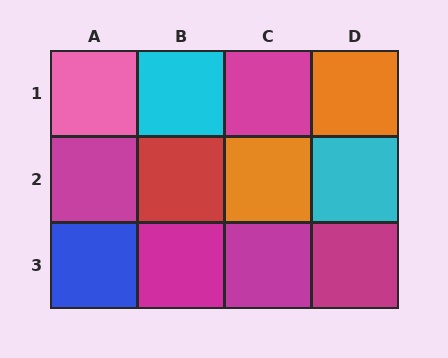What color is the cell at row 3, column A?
Blue.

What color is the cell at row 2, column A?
Magenta.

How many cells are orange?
2 cells are orange.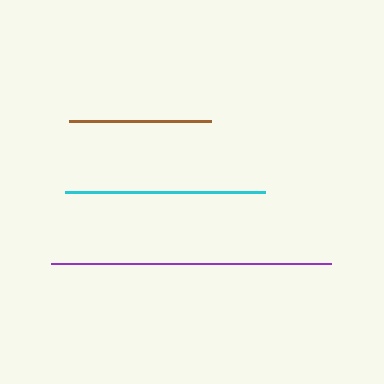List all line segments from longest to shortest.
From longest to shortest: purple, cyan, brown.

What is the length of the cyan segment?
The cyan segment is approximately 200 pixels long.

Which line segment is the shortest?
The brown line is the shortest at approximately 142 pixels.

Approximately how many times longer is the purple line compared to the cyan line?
The purple line is approximately 1.4 times the length of the cyan line.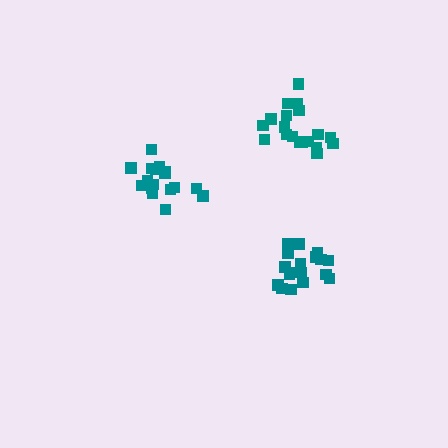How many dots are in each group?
Group 1: 19 dots, Group 2: 18 dots, Group 3: 18 dots (55 total).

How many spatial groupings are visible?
There are 3 spatial groupings.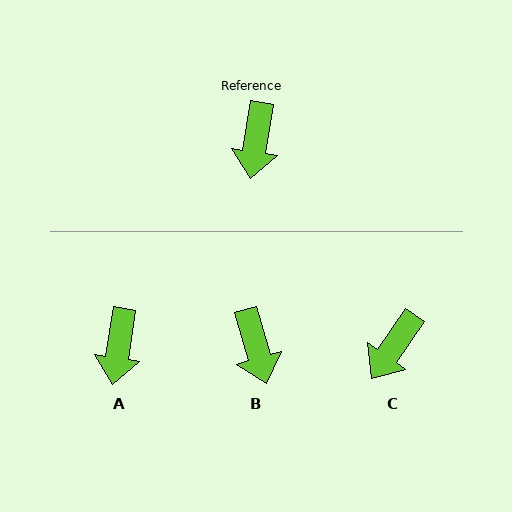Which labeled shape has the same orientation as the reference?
A.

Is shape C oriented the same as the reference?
No, it is off by about 26 degrees.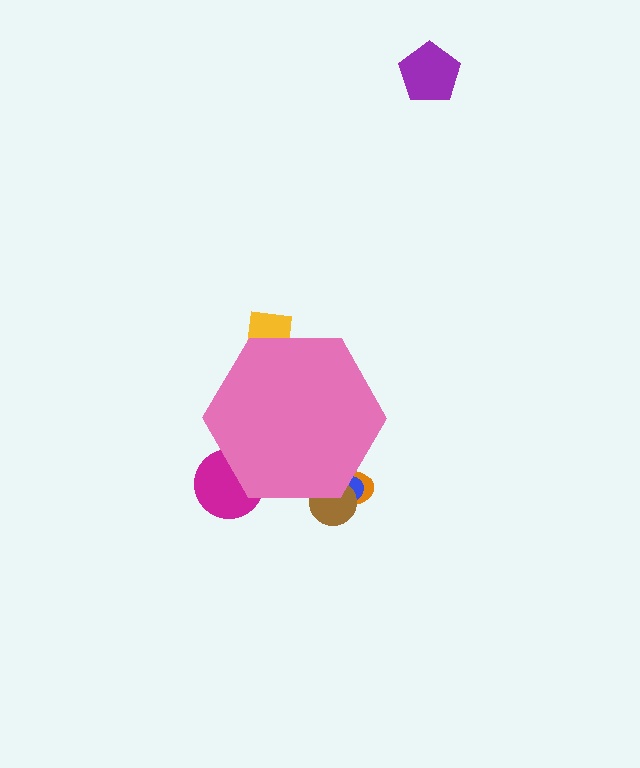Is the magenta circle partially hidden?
Yes, the magenta circle is partially hidden behind the pink hexagon.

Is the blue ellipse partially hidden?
Yes, the blue ellipse is partially hidden behind the pink hexagon.